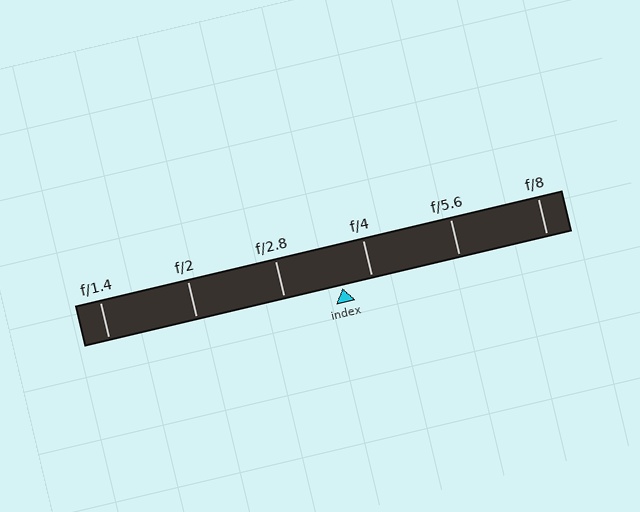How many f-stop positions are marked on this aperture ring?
There are 6 f-stop positions marked.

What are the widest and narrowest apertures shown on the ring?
The widest aperture shown is f/1.4 and the narrowest is f/8.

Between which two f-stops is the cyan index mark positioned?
The index mark is between f/2.8 and f/4.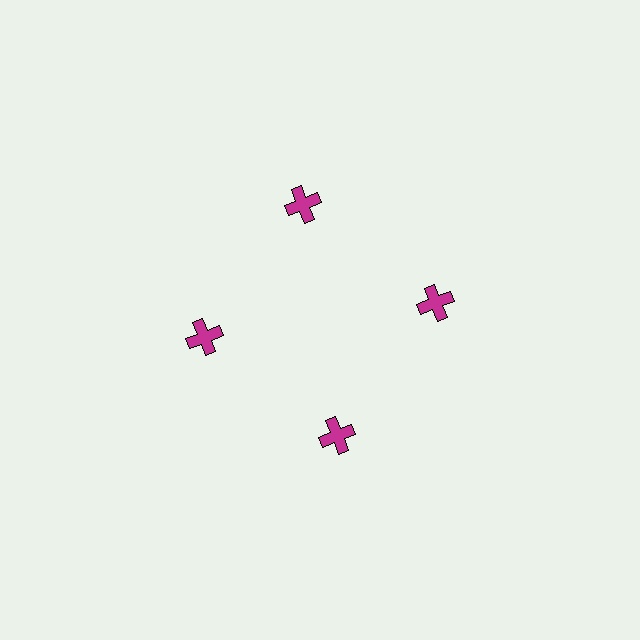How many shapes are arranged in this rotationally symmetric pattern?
There are 4 shapes, arranged in 4 groups of 1.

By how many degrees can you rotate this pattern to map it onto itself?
The pattern maps onto itself every 90 degrees of rotation.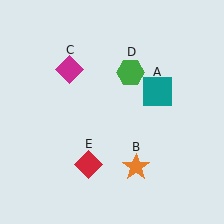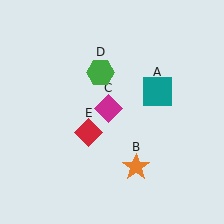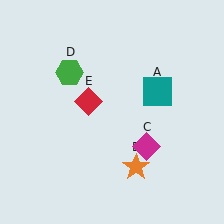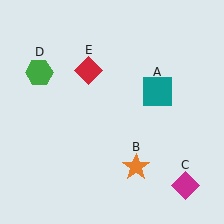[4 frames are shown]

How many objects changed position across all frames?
3 objects changed position: magenta diamond (object C), green hexagon (object D), red diamond (object E).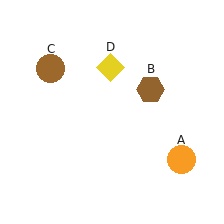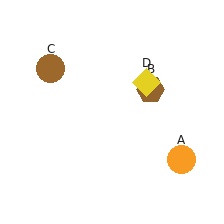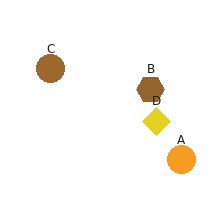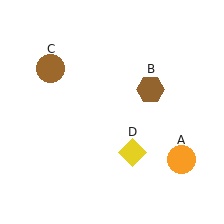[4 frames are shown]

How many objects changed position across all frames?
1 object changed position: yellow diamond (object D).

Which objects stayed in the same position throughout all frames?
Orange circle (object A) and brown hexagon (object B) and brown circle (object C) remained stationary.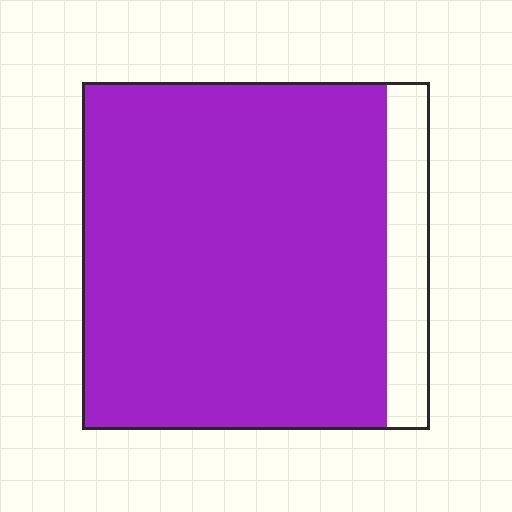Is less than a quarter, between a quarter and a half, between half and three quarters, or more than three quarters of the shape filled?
More than three quarters.